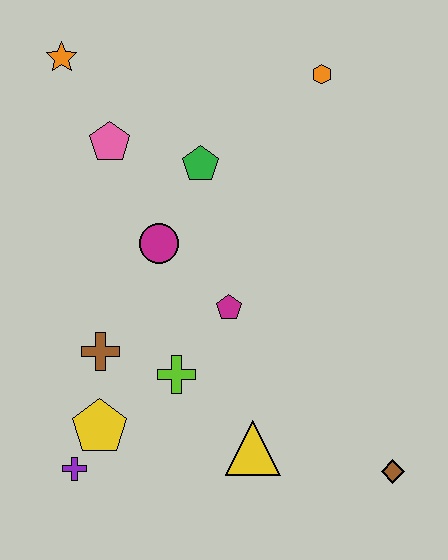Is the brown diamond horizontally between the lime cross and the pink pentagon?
No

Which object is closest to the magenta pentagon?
The lime cross is closest to the magenta pentagon.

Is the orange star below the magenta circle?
No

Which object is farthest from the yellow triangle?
The orange star is farthest from the yellow triangle.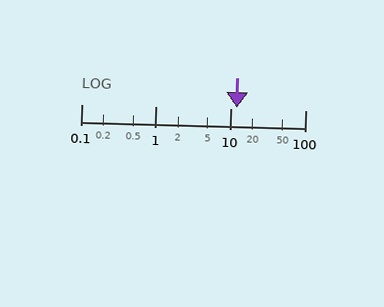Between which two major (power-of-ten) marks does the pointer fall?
The pointer is between 10 and 100.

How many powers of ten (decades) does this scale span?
The scale spans 3 decades, from 0.1 to 100.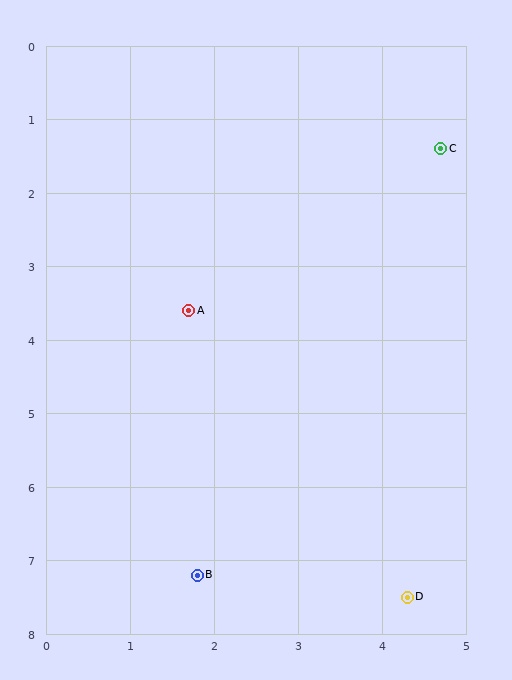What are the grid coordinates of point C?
Point C is at approximately (4.7, 1.4).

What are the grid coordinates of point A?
Point A is at approximately (1.7, 3.6).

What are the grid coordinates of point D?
Point D is at approximately (4.3, 7.5).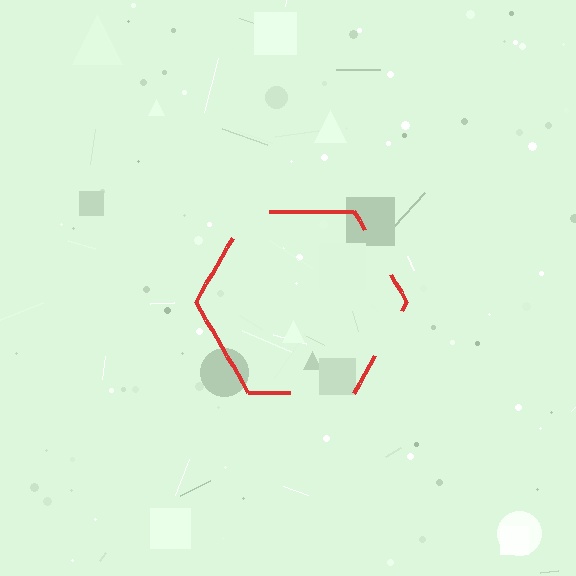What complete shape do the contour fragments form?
The contour fragments form a hexagon.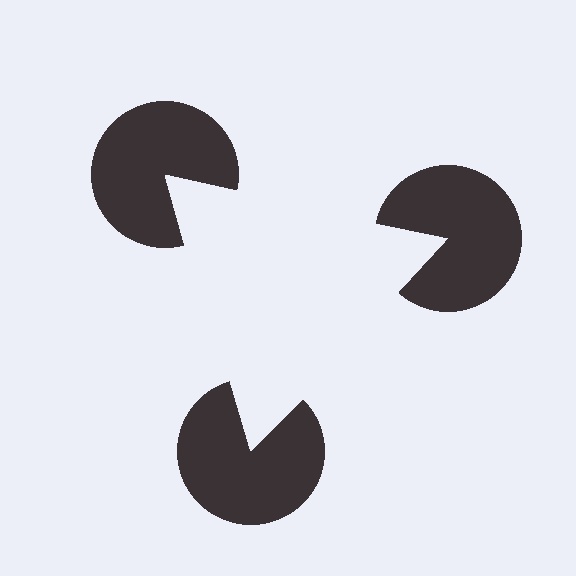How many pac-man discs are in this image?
There are 3 — one at each vertex of the illusory triangle.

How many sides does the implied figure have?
3 sides.